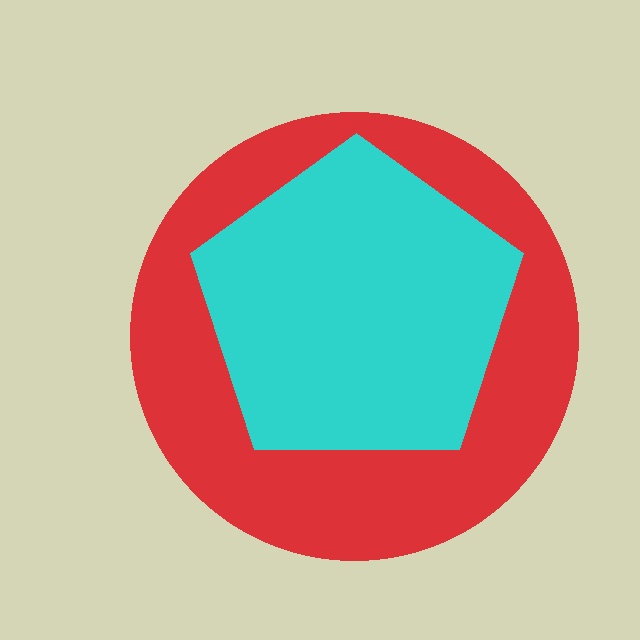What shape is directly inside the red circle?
The cyan pentagon.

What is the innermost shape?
The cyan pentagon.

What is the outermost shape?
The red circle.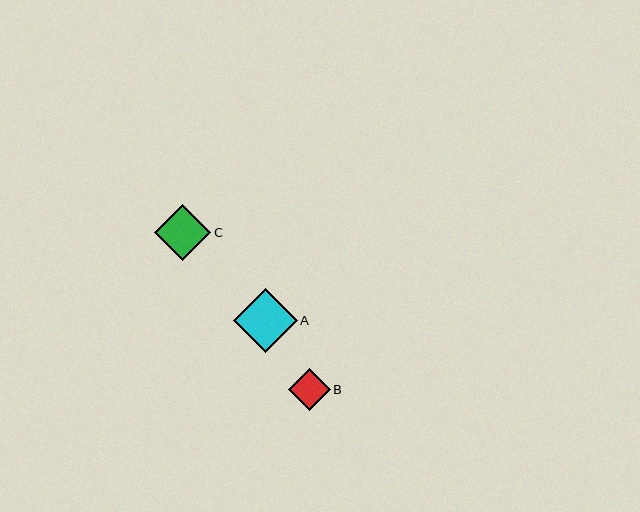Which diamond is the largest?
Diamond A is the largest with a size of approximately 64 pixels.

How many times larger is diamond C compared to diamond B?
Diamond C is approximately 1.3 times the size of diamond B.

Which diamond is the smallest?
Diamond B is the smallest with a size of approximately 42 pixels.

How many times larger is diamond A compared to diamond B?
Diamond A is approximately 1.5 times the size of diamond B.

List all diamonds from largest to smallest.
From largest to smallest: A, C, B.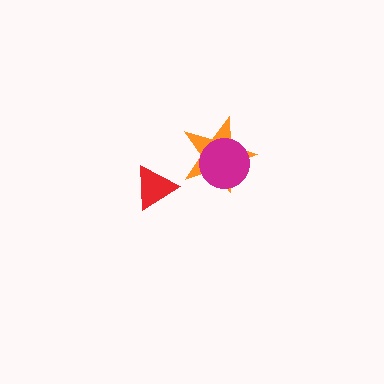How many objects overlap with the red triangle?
0 objects overlap with the red triangle.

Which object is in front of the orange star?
The magenta circle is in front of the orange star.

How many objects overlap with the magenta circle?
1 object overlaps with the magenta circle.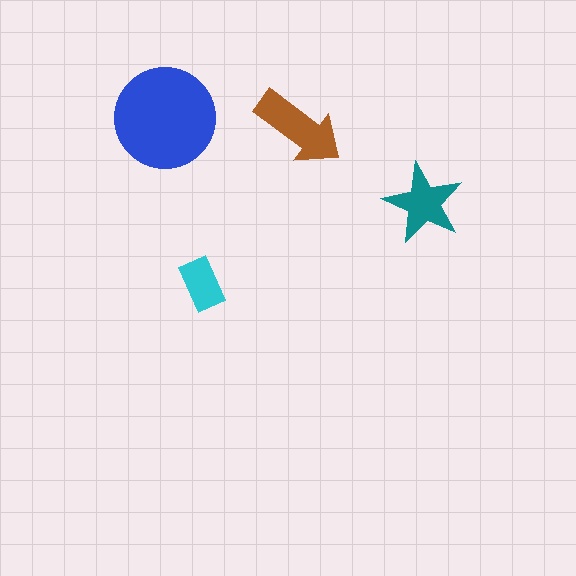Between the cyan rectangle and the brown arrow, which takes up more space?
The brown arrow.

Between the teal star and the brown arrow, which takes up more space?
The brown arrow.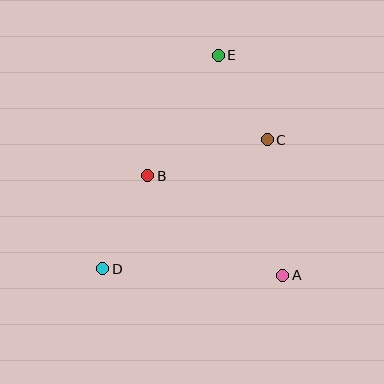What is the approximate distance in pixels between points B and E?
The distance between B and E is approximately 140 pixels.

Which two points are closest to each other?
Points C and E are closest to each other.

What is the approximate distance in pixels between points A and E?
The distance between A and E is approximately 229 pixels.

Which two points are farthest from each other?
Points D and E are farthest from each other.